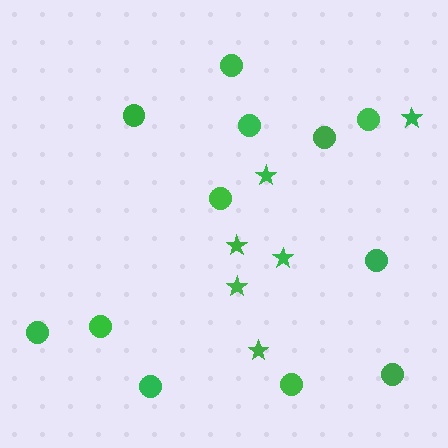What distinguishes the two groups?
There are 2 groups: one group of circles (12) and one group of stars (6).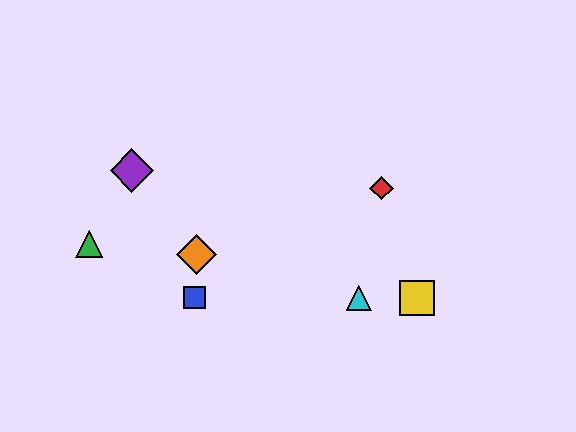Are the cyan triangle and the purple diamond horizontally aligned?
No, the cyan triangle is at y≈298 and the purple diamond is at y≈171.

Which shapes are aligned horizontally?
The blue square, the yellow square, the cyan triangle are aligned horizontally.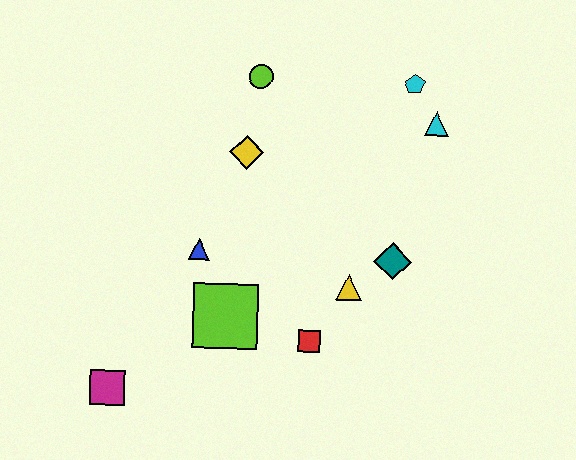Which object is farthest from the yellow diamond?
The magenta square is farthest from the yellow diamond.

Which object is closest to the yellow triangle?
The teal diamond is closest to the yellow triangle.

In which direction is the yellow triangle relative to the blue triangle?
The yellow triangle is to the right of the blue triangle.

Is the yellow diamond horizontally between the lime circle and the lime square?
Yes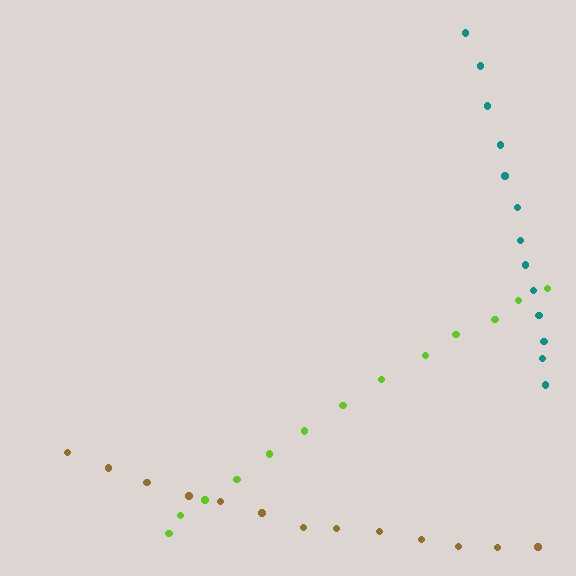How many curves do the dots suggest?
There are 3 distinct paths.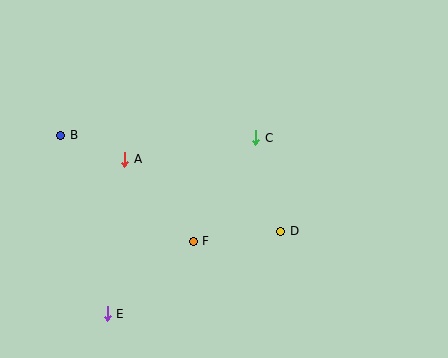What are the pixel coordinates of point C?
Point C is at (256, 138).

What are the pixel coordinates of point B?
Point B is at (61, 135).